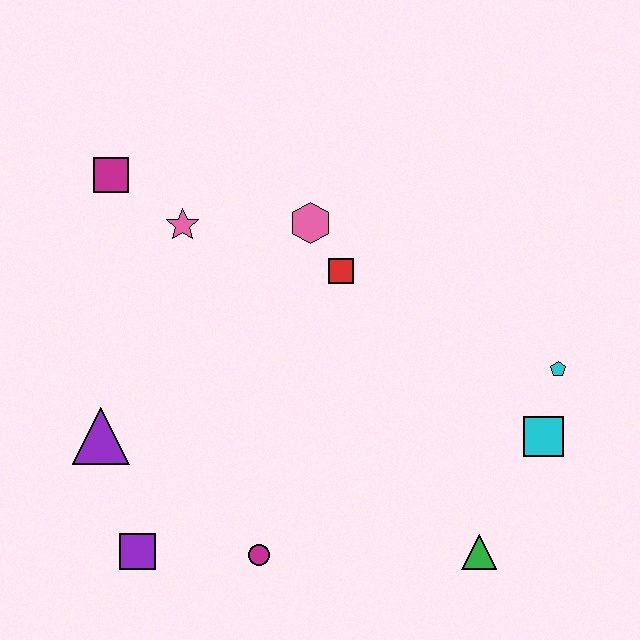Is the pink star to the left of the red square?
Yes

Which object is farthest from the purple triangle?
The cyan pentagon is farthest from the purple triangle.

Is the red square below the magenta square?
Yes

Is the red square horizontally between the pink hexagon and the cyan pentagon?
Yes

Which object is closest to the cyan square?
The cyan pentagon is closest to the cyan square.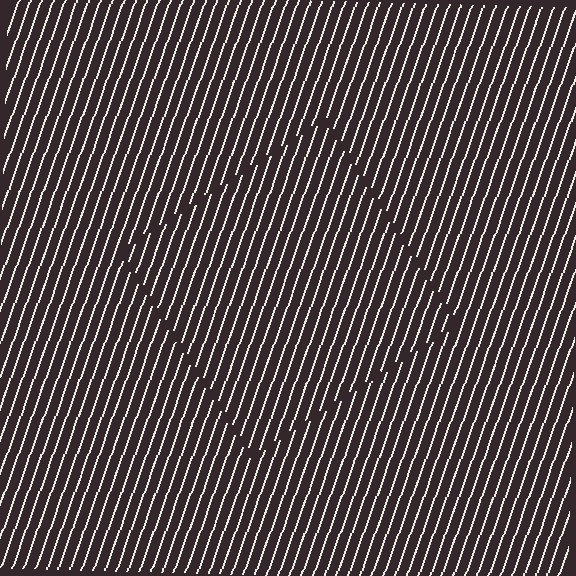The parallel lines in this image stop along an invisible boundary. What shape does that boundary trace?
An illusory square. The interior of the shape contains the same grating, shifted by half a period — the contour is defined by the phase discontinuity where line-ends from the inner and outer gratings abut.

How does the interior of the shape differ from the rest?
The interior of the shape contains the same grating, shifted by half a period — the contour is defined by the phase discontinuity where line-ends from the inner and outer gratings abut.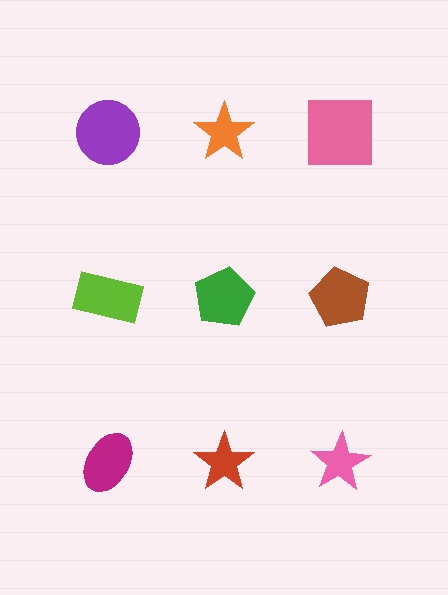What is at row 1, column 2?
An orange star.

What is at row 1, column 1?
A purple circle.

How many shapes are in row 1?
3 shapes.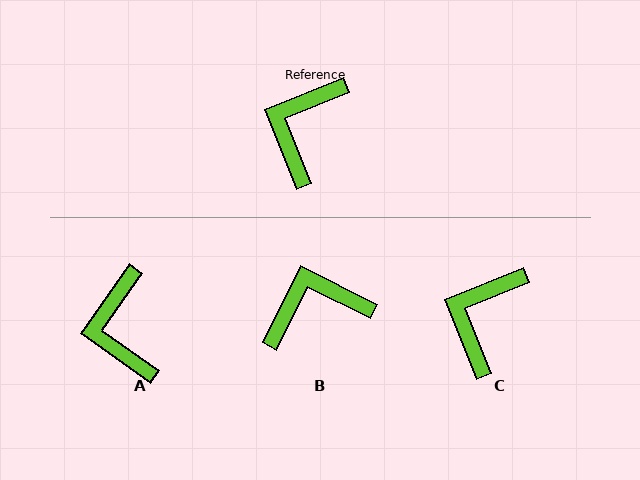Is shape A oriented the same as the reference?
No, it is off by about 33 degrees.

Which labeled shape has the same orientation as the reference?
C.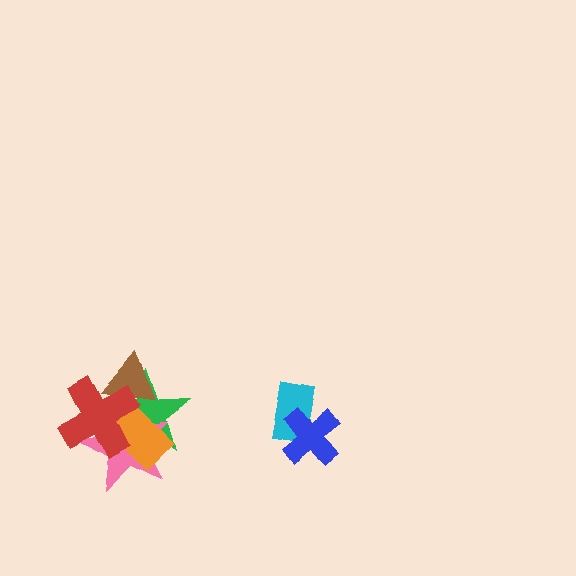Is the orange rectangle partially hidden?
Yes, it is partially covered by another shape.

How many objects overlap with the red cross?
4 objects overlap with the red cross.